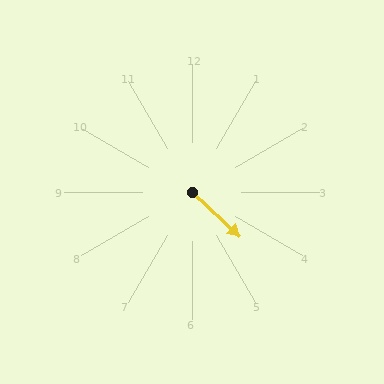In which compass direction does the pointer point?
Southeast.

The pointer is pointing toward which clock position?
Roughly 4 o'clock.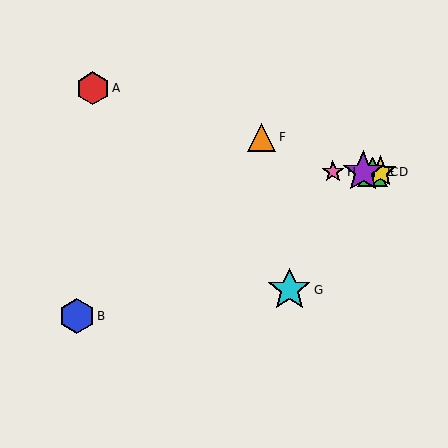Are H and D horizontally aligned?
Yes, both are at y≈172.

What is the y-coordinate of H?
Object H is at y≈172.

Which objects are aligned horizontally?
Objects C, D, E, H are aligned horizontally.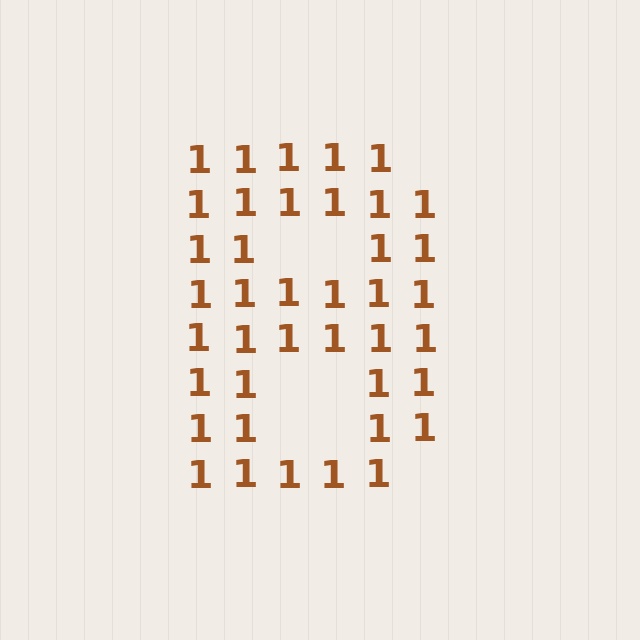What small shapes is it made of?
It is made of small digit 1's.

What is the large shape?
The large shape is the letter B.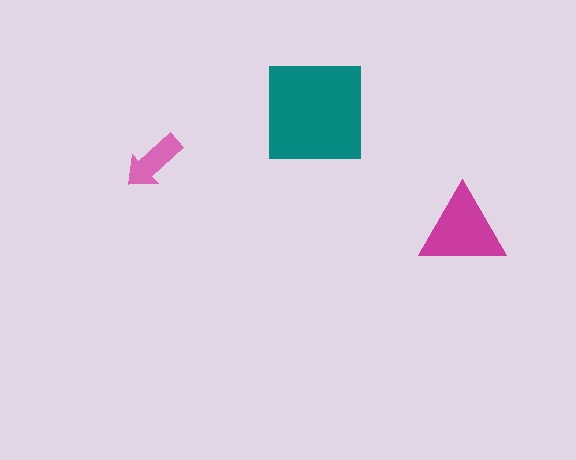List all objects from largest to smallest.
The teal square, the magenta triangle, the pink arrow.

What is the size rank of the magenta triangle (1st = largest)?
2nd.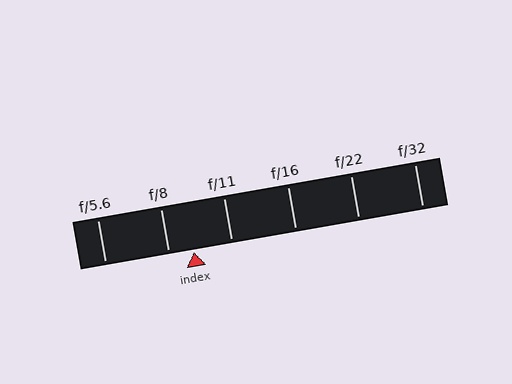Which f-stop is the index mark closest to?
The index mark is closest to f/8.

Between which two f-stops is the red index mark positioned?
The index mark is between f/8 and f/11.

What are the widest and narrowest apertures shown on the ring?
The widest aperture shown is f/5.6 and the narrowest is f/32.